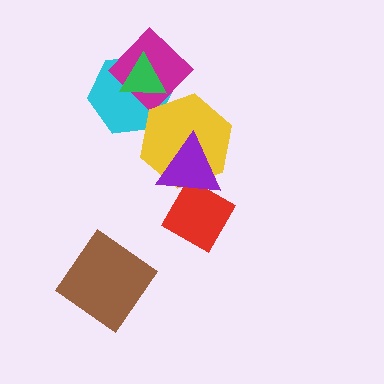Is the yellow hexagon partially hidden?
Yes, it is partially covered by another shape.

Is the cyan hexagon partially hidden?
Yes, it is partially covered by another shape.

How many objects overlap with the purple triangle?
2 objects overlap with the purple triangle.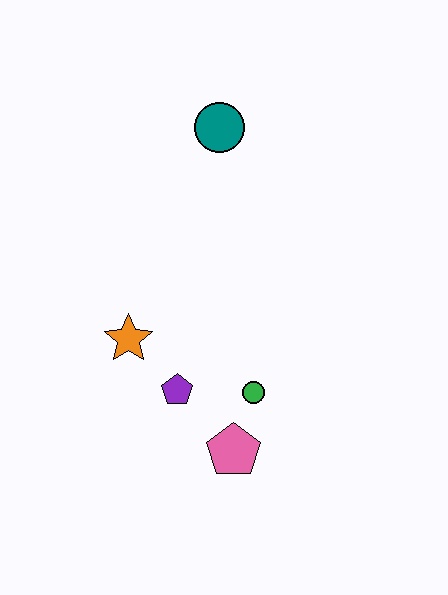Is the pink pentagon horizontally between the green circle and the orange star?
Yes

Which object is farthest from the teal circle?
The pink pentagon is farthest from the teal circle.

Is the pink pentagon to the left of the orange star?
No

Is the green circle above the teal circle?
No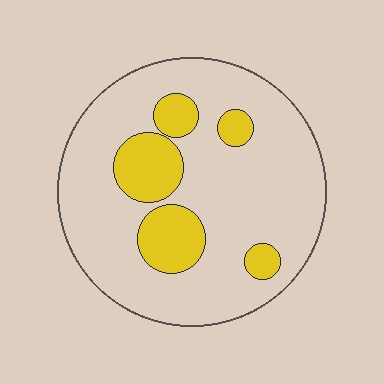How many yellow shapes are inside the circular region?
5.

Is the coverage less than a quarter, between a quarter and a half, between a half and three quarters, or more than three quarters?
Less than a quarter.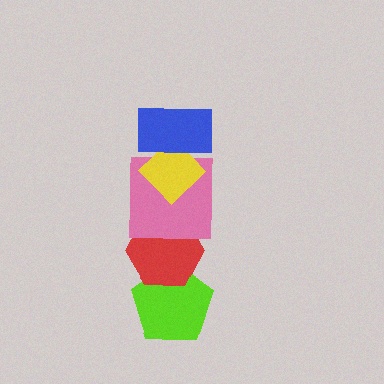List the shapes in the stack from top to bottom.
From top to bottom: the blue rectangle, the yellow diamond, the pink square, the red hexagon, the lime pentagon.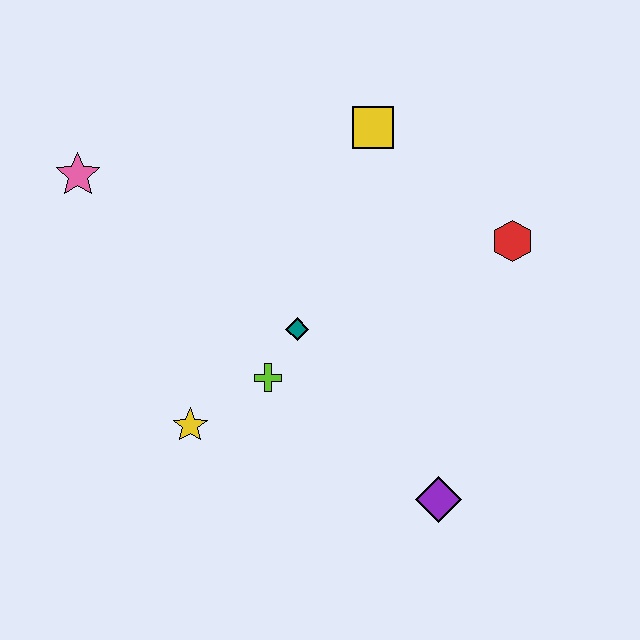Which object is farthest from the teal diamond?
The pink star is farthest from the teal diamond.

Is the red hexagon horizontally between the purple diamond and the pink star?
No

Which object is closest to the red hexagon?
The yellow square is closest to the red hexagon.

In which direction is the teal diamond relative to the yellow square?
The teal diamond is below the yellow square.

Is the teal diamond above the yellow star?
Yes